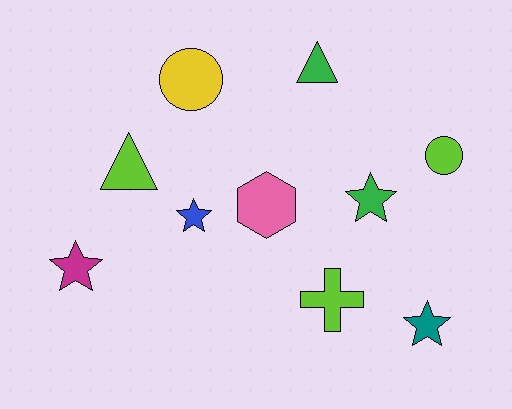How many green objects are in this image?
There are 2 green objects.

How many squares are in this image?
There are no squares.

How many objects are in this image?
There are 10 objects.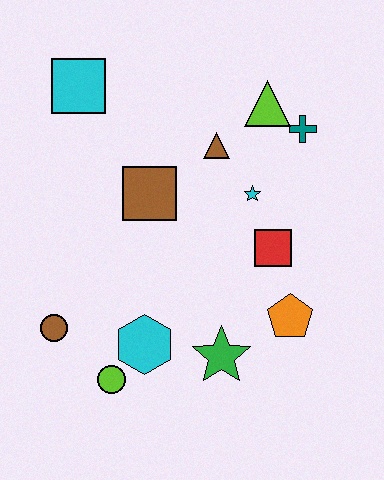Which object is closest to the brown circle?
The lime circle is closest to the brown circle.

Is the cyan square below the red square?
No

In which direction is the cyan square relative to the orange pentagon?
The cyan square is above the orange pentagon.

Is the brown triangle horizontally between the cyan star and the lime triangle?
No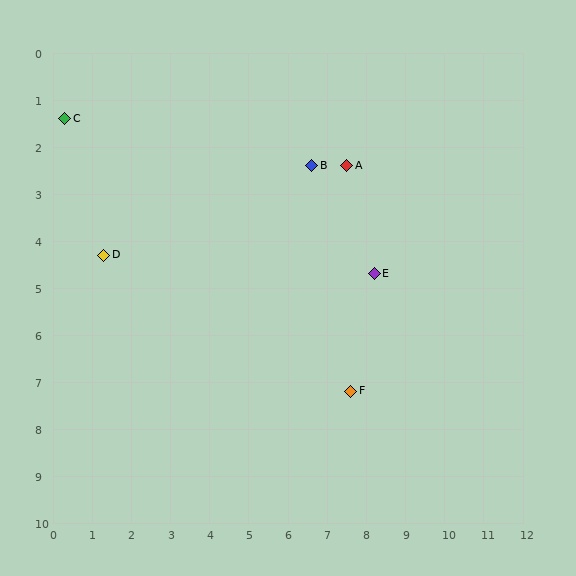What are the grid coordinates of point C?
Point C is at approximately (0.3, 1.4).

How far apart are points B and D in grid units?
Points B and D are about 5.6 grid units apart.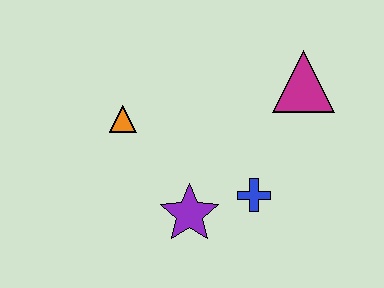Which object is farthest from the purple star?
The magenta triangle is farthest from the purple star.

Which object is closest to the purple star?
The blue cross is closest to the purple star.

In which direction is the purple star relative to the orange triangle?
The purple star is below the orange triangle.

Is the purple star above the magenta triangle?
No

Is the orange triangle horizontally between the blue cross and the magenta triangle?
No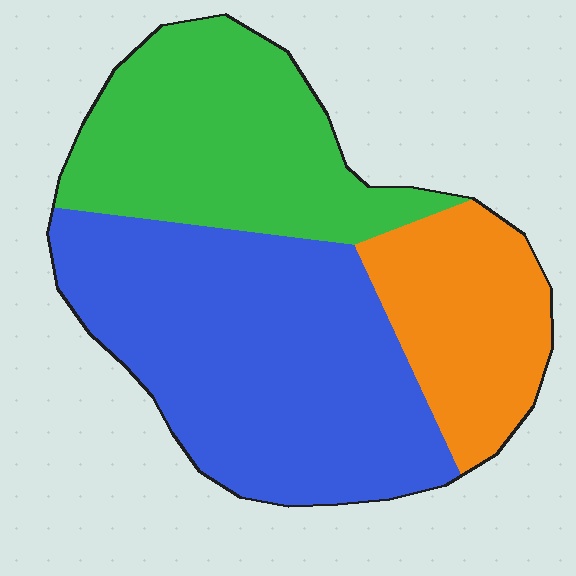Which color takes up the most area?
Blue, at roughly 50%.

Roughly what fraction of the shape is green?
Green covers around 30% of the shape.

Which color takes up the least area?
Orange, at roughly 20%.